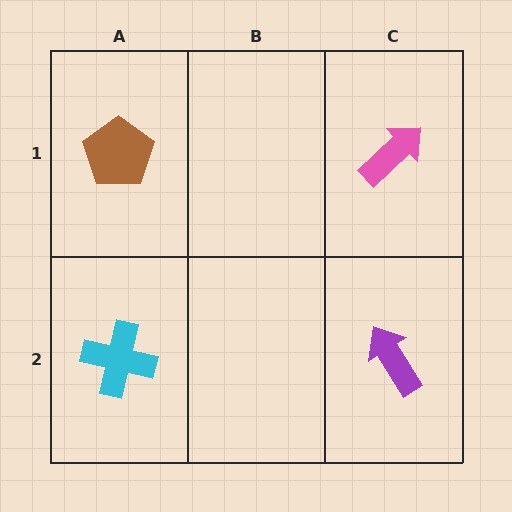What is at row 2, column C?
A purple arrow.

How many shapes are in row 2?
2 shapes.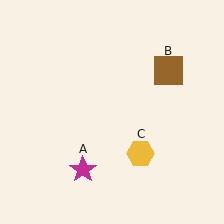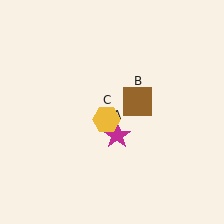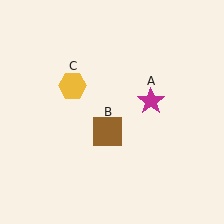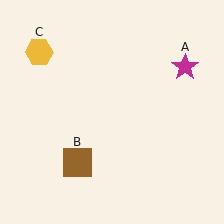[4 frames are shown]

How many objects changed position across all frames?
3 objects changed position: magenta star (object A), brown square (object B), yellow hexagon (object C).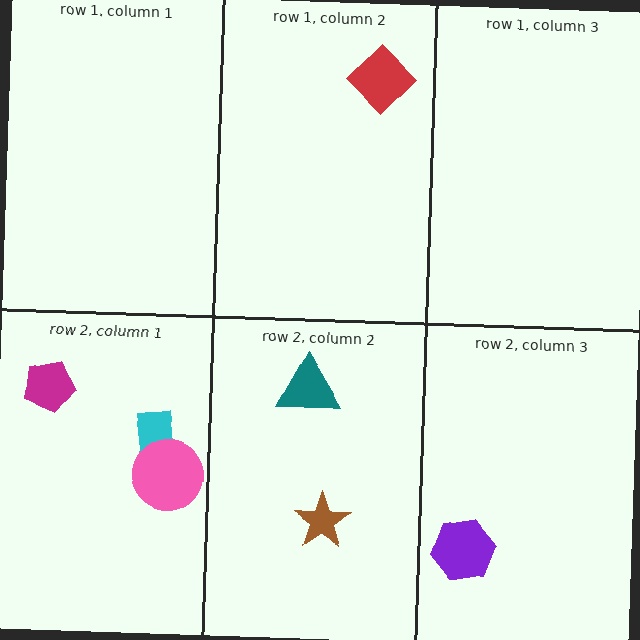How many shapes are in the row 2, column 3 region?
1.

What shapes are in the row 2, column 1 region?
The magenta pentagon, the cyan rectangle, the pink circle.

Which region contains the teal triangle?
The row 2, column 2 region.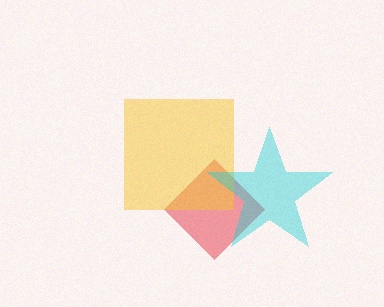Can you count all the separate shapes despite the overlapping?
Yes, there are 3 separate shapes.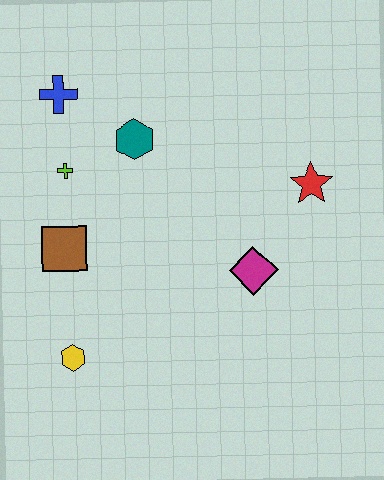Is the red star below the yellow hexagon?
No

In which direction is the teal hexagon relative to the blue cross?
The teal hexagon is to the right of the blue cross.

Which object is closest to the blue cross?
The lime cross is closest to the blue cross.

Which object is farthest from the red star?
The yellow hexagon is farthest from the red star.